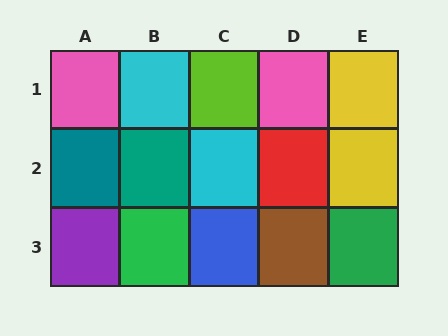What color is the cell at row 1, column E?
Yellow.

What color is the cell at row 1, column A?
Pink.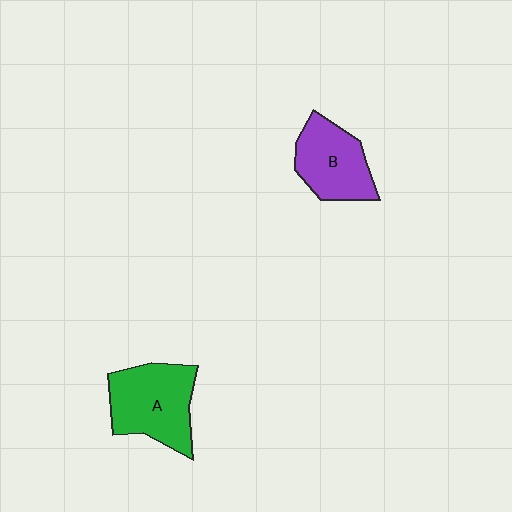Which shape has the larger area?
Shape A (green).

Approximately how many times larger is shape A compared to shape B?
Approximately 1.2 times.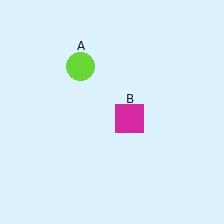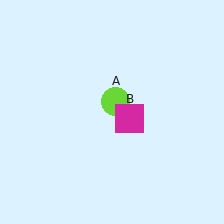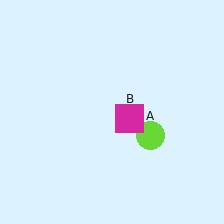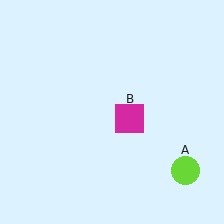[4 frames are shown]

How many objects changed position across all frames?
1 object changed position: lime circle (object A).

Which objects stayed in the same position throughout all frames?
Magenta square (object B) remained stationary.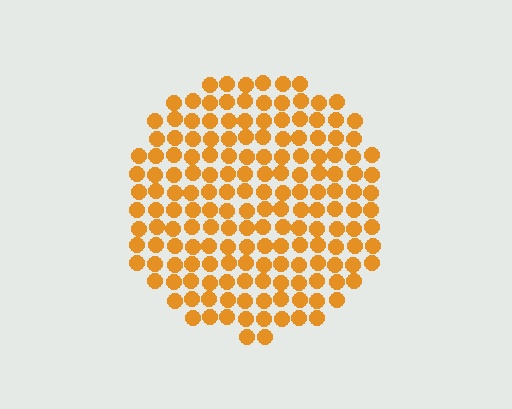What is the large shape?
The large shape is a circle.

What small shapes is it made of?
It is made of small circles.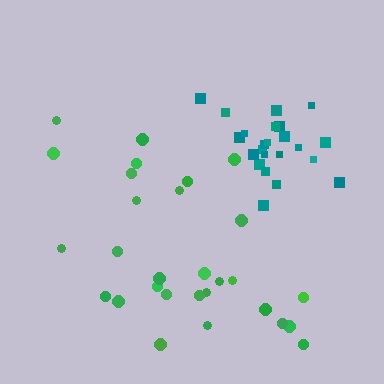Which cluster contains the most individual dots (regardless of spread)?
Green (29).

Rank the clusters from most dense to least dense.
teal, green.